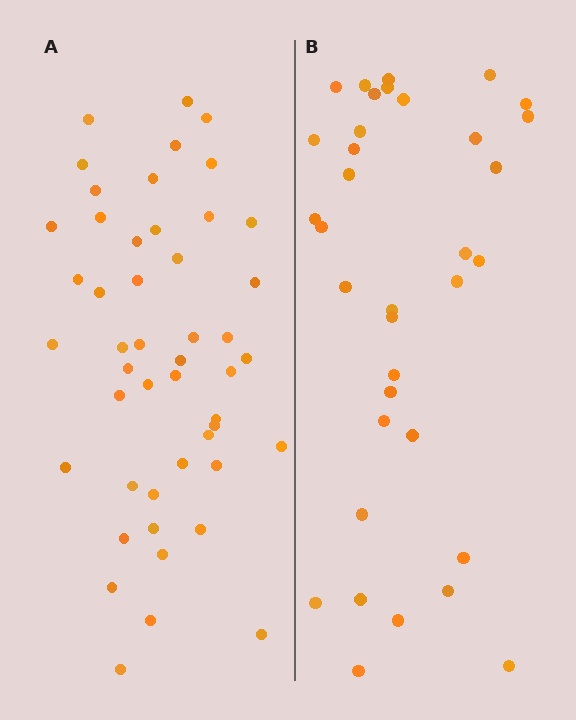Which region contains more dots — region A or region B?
Region A (the left region) has more dots.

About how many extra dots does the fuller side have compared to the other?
Region A has approximately 15 more dots than region B.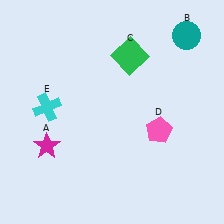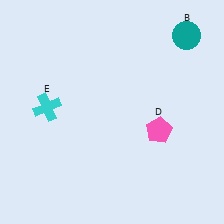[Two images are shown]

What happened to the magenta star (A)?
The magenta star (A) was removed in Image 2. It was in the bottom-left area of Image 1.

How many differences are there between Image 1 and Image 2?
There are 2 differences between the two images.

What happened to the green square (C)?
The green square (C) was removed in Image 2. It was in the top-right area of Image 1.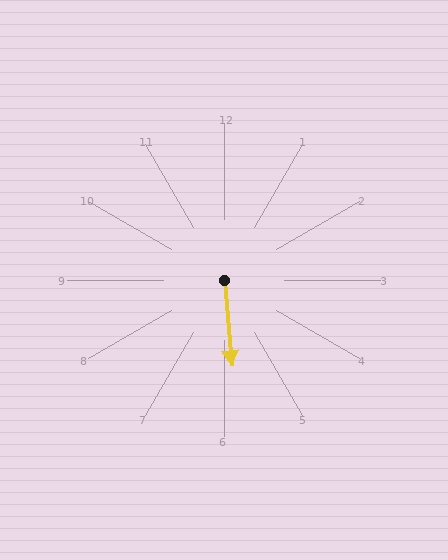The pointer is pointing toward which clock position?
Roughly 6 o'clock.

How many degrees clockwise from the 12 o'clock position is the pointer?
Approximately 175 degrees.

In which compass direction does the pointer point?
South.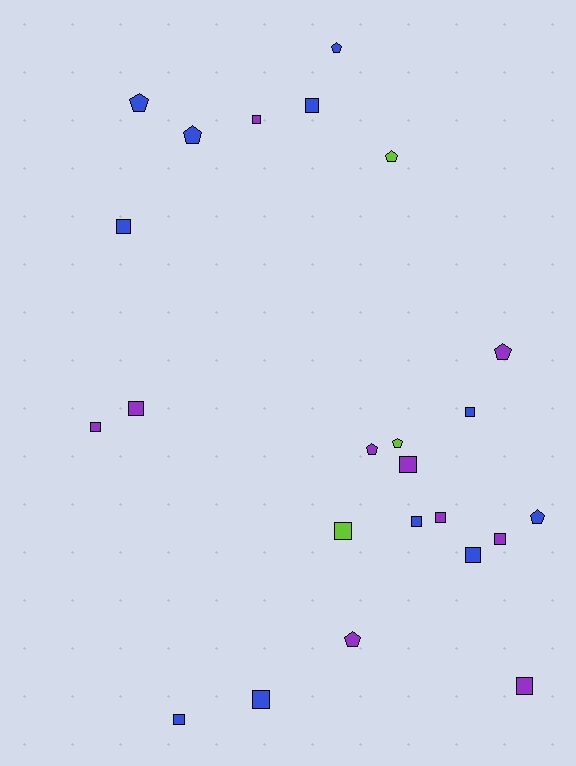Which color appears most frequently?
Blue, with 11 objects.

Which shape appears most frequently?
Square, with 15 objects.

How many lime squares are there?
There is 1 lime square.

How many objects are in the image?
There are 24 objects.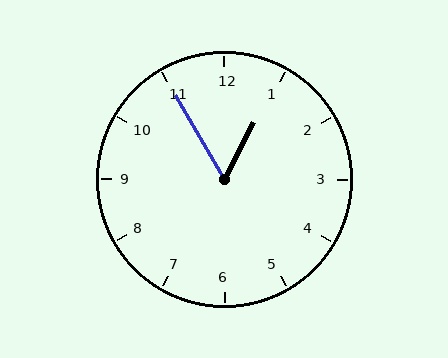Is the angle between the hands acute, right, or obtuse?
It is acute.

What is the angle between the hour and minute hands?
Approximately 58 degrees.